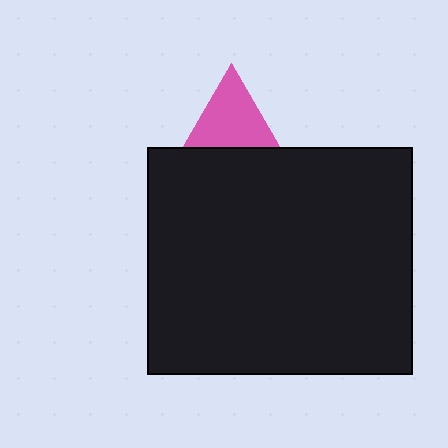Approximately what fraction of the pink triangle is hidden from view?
Roughly 45% of the pink triangle is hidden behind the black rectangle.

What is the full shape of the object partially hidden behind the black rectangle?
The partially hidden object is a pink triangle.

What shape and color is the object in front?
The object in front is a black rectangle.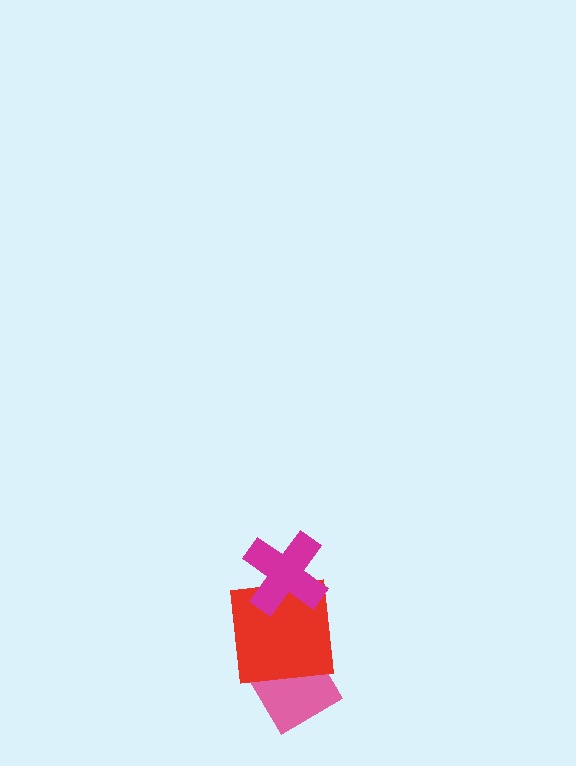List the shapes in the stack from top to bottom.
From top to bottom: the magenta cross, the red square, the pink diamond.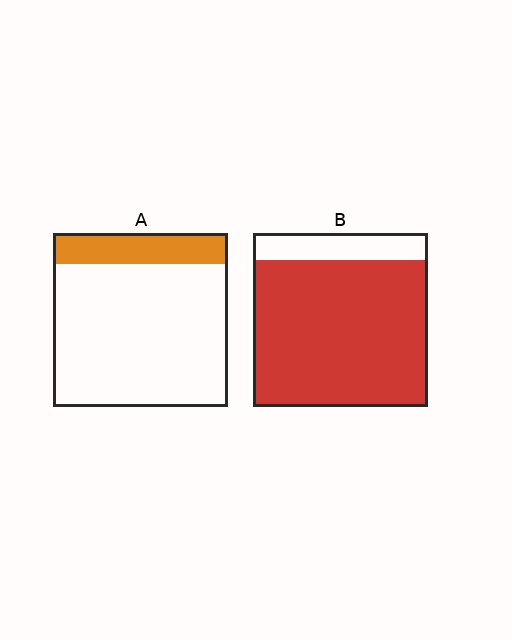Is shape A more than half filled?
No.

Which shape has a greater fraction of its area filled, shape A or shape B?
Shape B.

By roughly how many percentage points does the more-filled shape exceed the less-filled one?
By roughly 65 percentage points (B over A).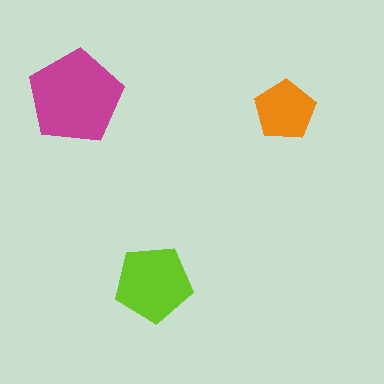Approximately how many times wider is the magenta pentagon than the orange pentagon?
About 1.5 times wider.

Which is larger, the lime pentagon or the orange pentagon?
The lime one.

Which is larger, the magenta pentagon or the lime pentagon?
The magenta one.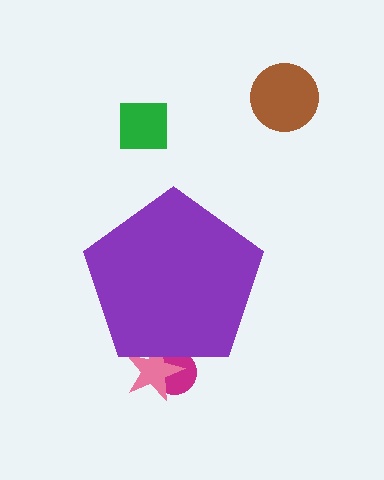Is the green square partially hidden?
No, the green square is fully visible.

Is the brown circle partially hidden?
No, the brown circle is fully visible.